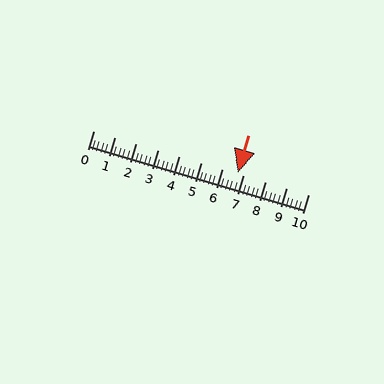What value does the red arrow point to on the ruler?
The red arrow points to approximately 6.7.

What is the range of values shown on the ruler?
The ruler shows values from 0 to 10.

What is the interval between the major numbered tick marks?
The major tick marks are spaced 1 units apart.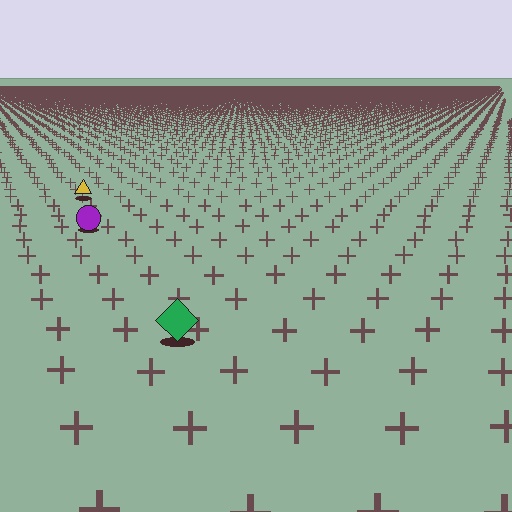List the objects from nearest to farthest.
From nearest to farthest: the green diamond, the purple circle, the yellow triangle.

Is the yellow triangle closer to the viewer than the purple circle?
No. The purple circle is closer — you can tell from the texture gradient: the ground texture is coarser near it.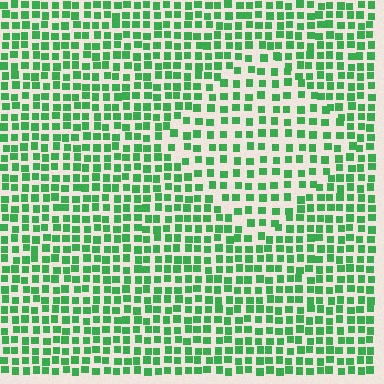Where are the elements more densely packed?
The elements are more densely packed outside the diamond boundary.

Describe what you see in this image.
The image contains small green elements arranged at two different densities. A diamond-shaped region is visible where the elements are less densely packed than the surrounding area.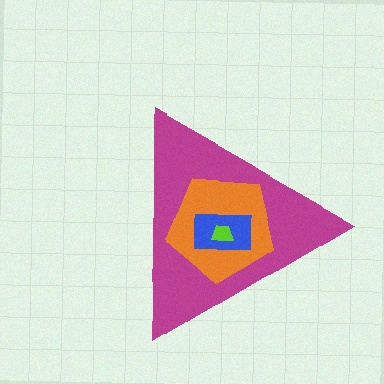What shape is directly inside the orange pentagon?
The blue rectangle.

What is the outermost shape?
The magenta triangle.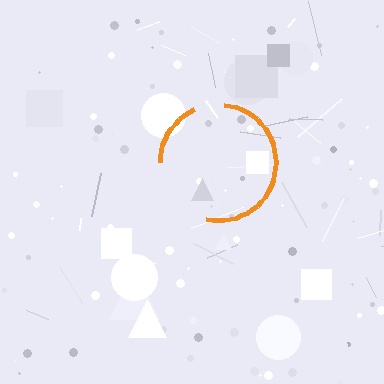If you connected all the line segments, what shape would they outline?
They would outline a circle.